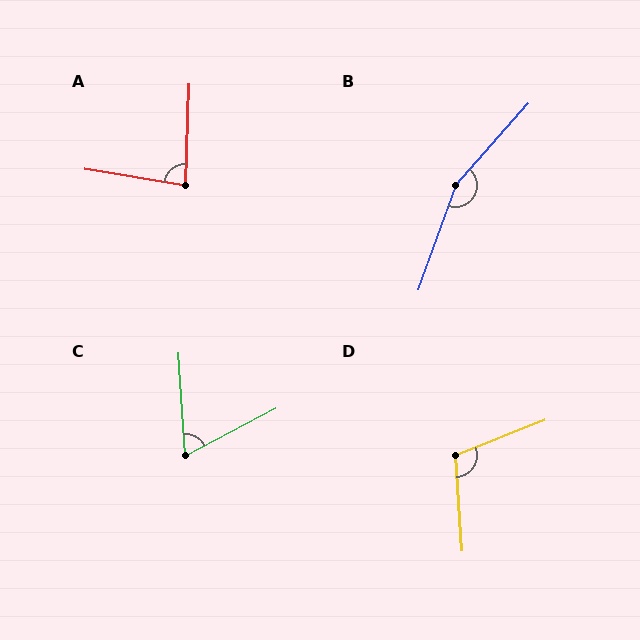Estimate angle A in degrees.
Approximately 83 degrees.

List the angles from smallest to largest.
C (66°), A (83°), D (108°), B (158°).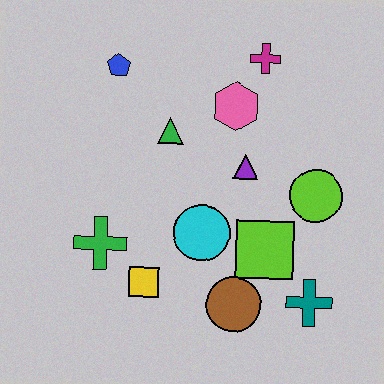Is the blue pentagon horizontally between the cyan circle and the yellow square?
No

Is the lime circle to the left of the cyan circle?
No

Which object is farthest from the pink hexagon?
The teal cross is farthest from the pink hexagon.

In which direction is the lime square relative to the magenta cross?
The lime square is below the magenta cross.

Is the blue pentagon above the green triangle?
Yes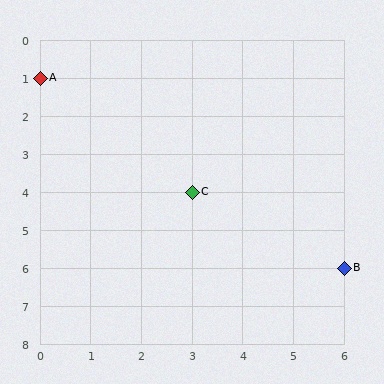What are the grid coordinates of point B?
Point B is at grid coordinates (6, 6).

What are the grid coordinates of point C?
Point C is at grid coordinates (3, 4).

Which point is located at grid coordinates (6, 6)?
Point B is at (6, 6).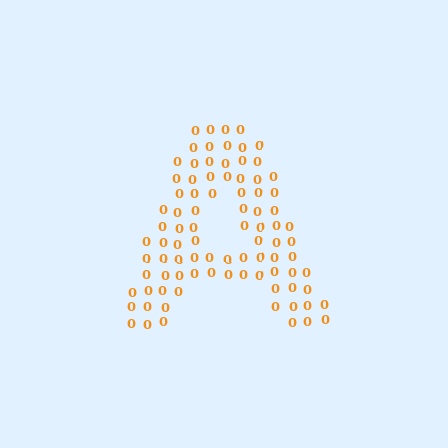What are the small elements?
The small elements are digit 0's.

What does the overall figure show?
The overall figure shows the letter A.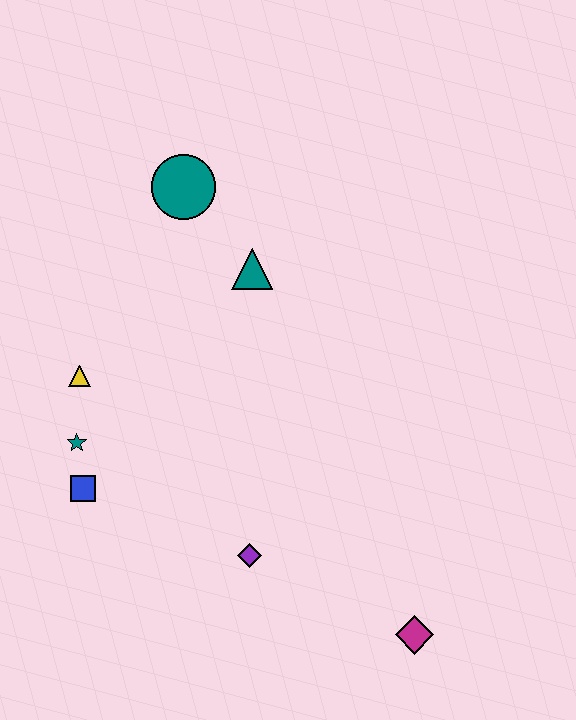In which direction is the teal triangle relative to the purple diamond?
The teal triangle is above the purple diamond.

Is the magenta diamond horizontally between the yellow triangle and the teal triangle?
No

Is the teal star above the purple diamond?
Yes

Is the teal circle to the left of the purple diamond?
Yes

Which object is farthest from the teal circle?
The magenta diamond is farthest from the teal circle.